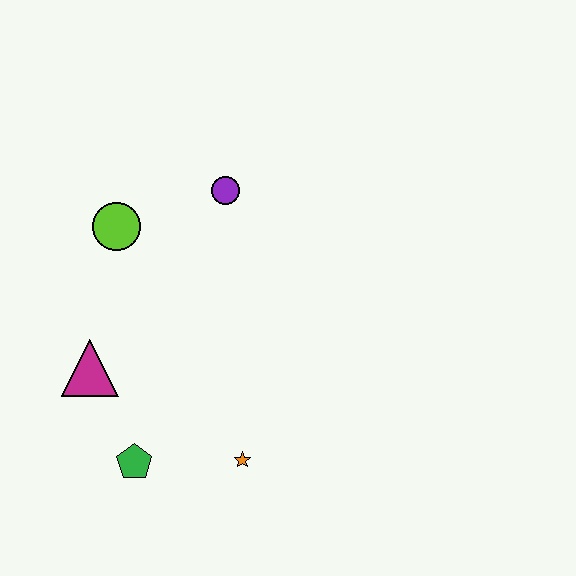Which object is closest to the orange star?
The green pentagon is closest to the orange star.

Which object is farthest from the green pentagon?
The purple circle is farthest from the green pentagon.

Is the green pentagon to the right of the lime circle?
Yes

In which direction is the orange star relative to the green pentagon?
The orange star is to the right of the green pentagon.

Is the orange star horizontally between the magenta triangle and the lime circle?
No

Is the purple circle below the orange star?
No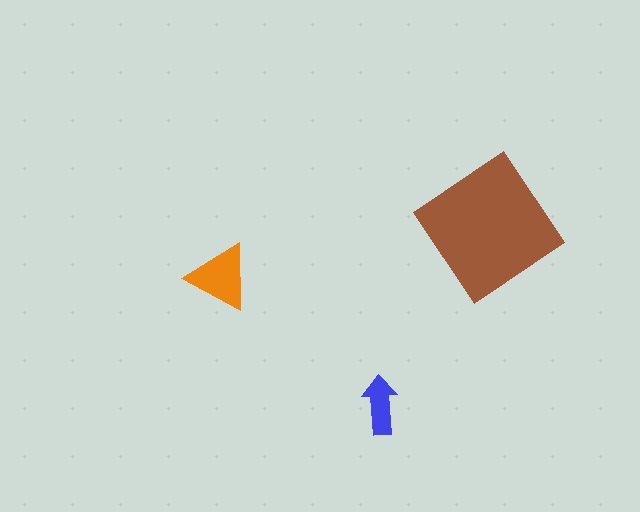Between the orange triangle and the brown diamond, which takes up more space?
The brown diamond.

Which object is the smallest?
The blue arrow.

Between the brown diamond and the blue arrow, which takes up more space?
The brown diamond.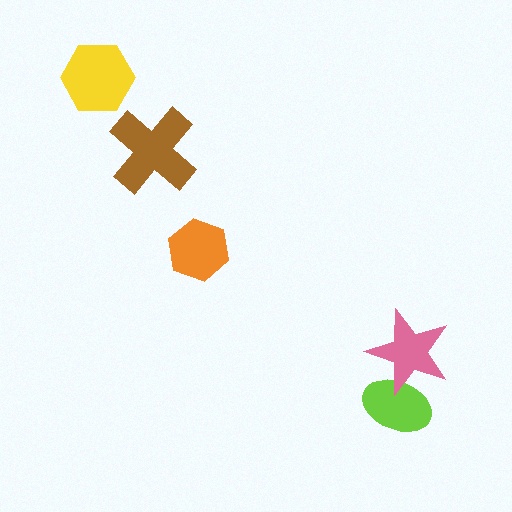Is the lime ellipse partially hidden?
Yes, it is partially covered by another shape.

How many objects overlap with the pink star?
1 object overlaps with the pink star.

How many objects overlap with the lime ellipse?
1 object overlaps with the lime ellipse.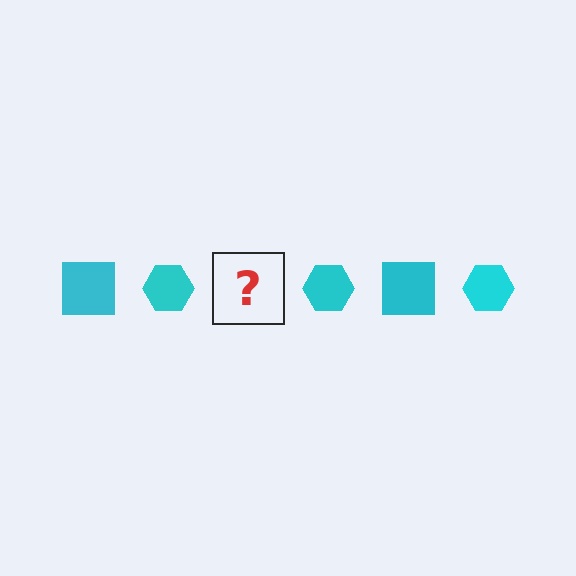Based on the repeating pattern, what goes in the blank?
The blank should be a cyan square.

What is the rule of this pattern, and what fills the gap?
The rule is that the pattern cycles through square, hexagon shapes in cyan. The gap should be filled with a cyan square.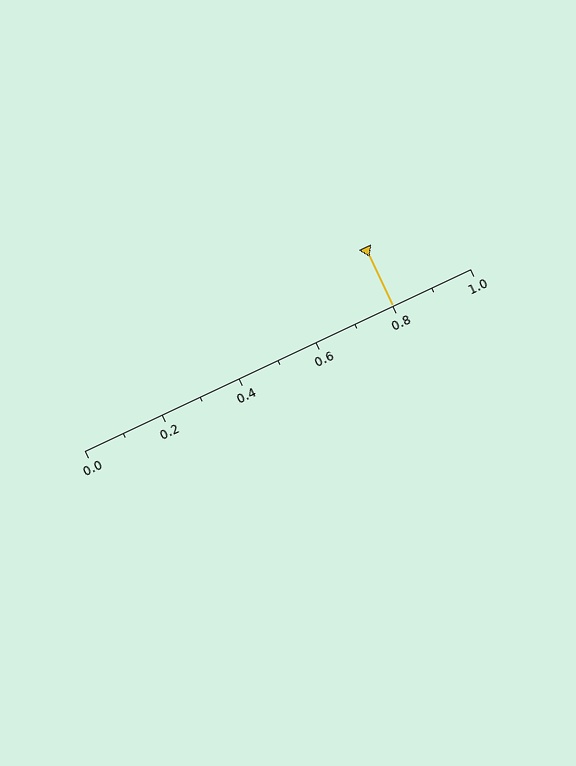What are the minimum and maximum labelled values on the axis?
The axis runs from 0.0 to 1.0.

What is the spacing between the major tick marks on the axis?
The major ticks are spaced 0.2 apart.